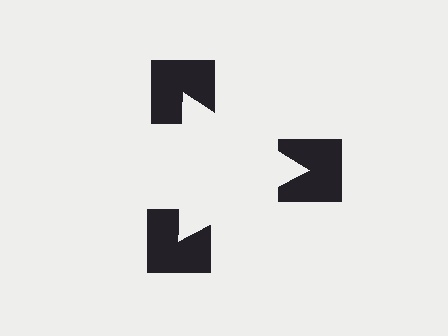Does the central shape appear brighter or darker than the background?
It typically appears slightly brighter than the background, even though no actual brightness change is drawn.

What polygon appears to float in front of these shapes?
An illusory triangle — its edges are inferred from the aligned wedge cuts in the notched squares, not physically drawn.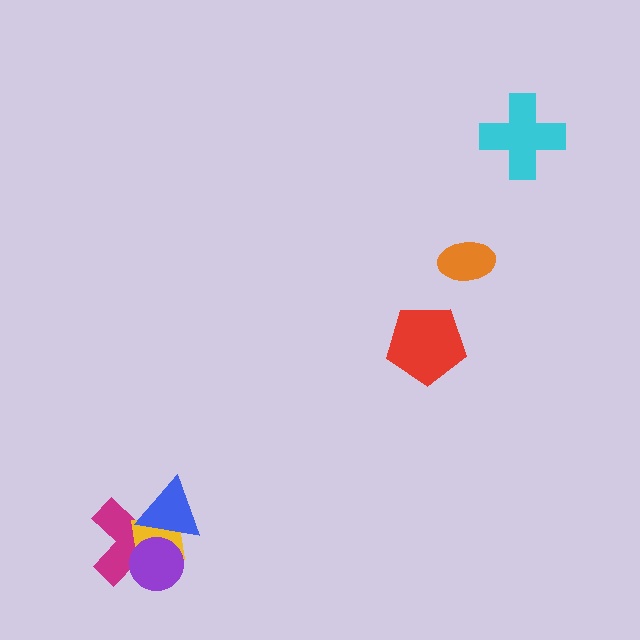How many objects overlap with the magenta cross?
3 objects overlap with the magenta cross.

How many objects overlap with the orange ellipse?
0 objects overlap with the orange ellipse.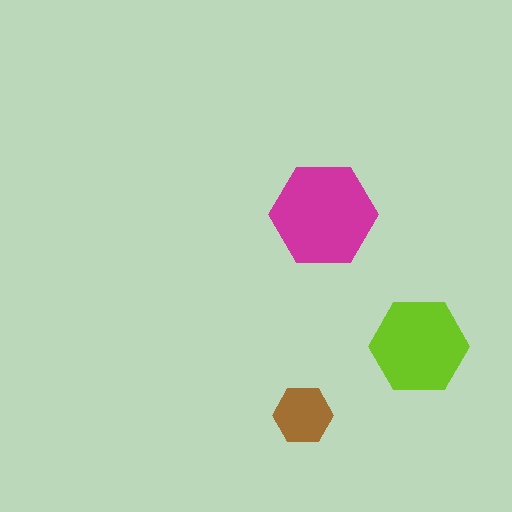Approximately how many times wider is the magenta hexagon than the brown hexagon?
About 2 times wider.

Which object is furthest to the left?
The brown hexagon is leftmost.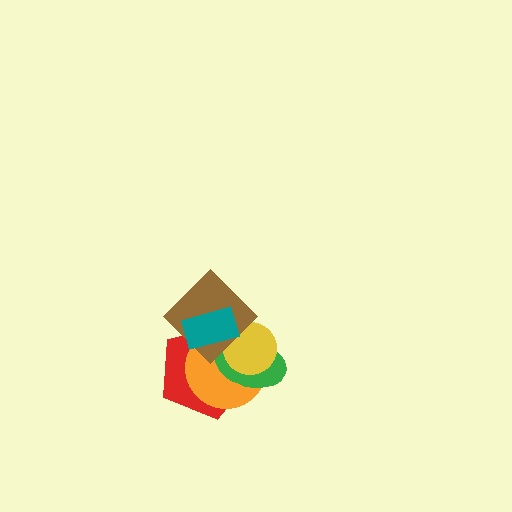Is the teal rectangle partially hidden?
No, no other shape covers it.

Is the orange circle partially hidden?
Yes, it is partially covered by another shape.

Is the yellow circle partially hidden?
Yes, it is partially covered by another shape.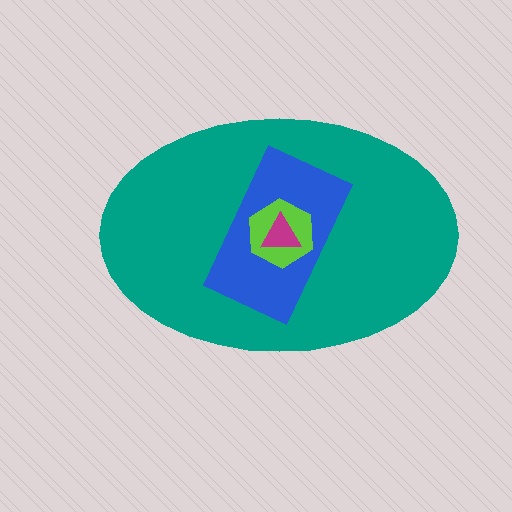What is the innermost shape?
The magenta triangle.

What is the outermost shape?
The teal ellipse.